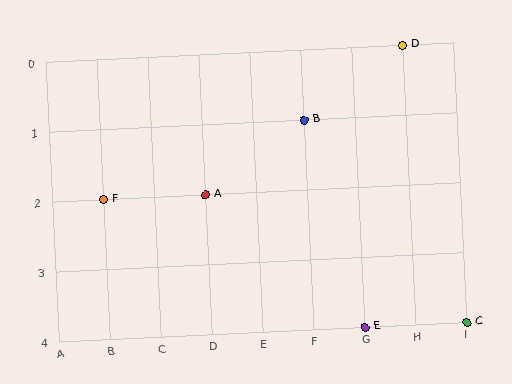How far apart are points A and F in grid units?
Points A and F are 2 columns apart.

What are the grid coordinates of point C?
Point C is at grid coordinates (I, 4).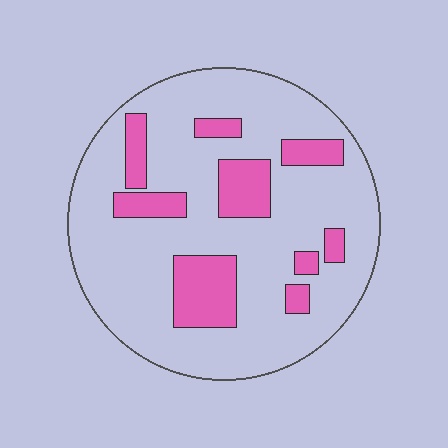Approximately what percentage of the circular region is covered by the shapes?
Approximately 20%.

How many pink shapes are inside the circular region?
9.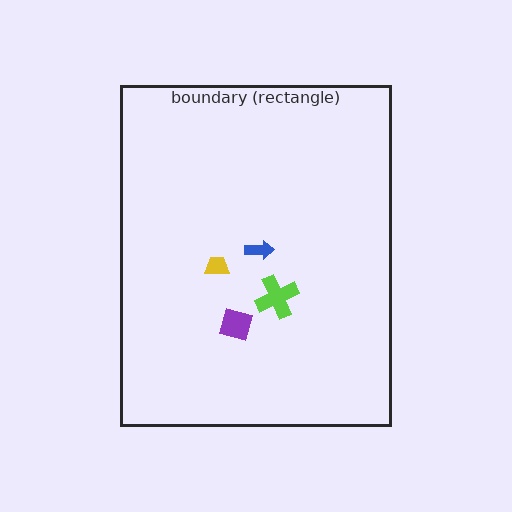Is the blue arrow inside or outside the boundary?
Inside.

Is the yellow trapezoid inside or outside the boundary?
Inside.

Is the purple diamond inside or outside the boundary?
Inside.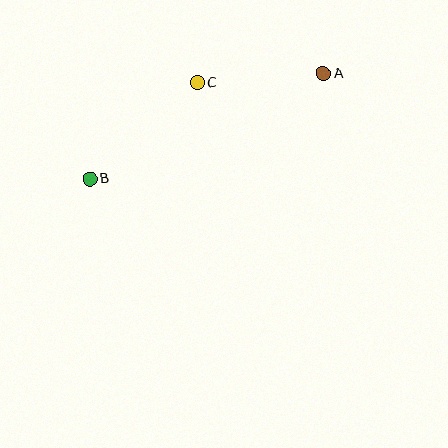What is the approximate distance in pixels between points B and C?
The distance between B and C is approximately 144 pixels.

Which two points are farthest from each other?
Points A and B are farthest from each other.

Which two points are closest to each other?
Points A and C are closest to each other.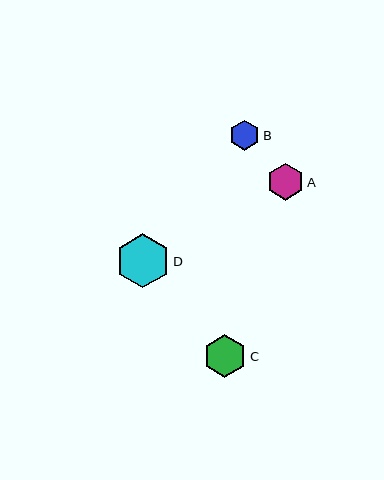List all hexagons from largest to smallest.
From largest to smallest: D, C, A, B.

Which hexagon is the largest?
Hexagon D is the largest with a size of approximately 54 pixels.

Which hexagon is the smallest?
Hexagon B is the smallest with a size of approximately 30 pixels.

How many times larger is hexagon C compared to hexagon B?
Hexagon C is approximately 1.4 times the size of hexagon B.